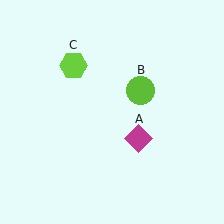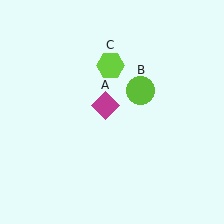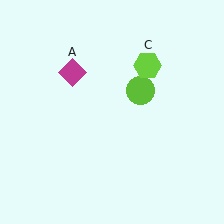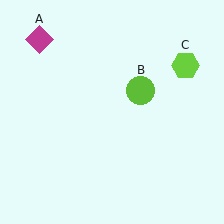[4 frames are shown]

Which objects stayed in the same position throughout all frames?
Lime circle (object B) remained stationary.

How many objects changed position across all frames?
2 objects changed position: magenta diamond (object A), lime hexagon (object C).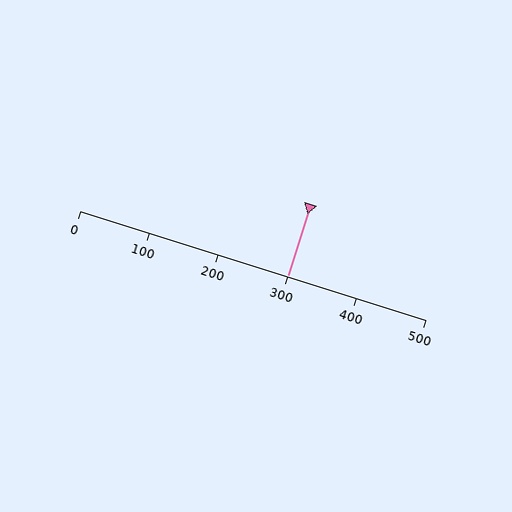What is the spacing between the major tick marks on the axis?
The major ticks are spaced 100 apart.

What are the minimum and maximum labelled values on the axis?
The axis runs from 0 to 500.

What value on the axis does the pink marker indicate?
The marker indicates approximately 300.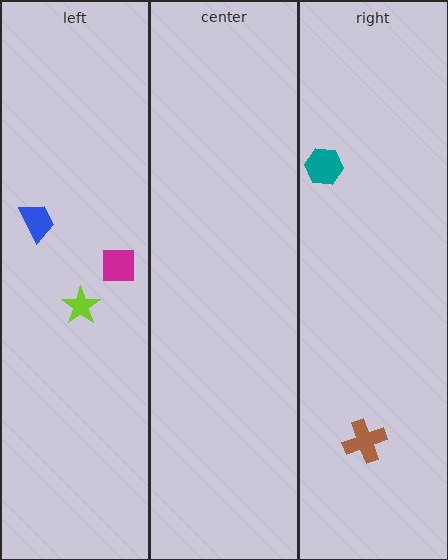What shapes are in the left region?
The lime star, the magenta square, the blue trapezoid.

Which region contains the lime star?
The left region.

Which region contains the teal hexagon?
The right region.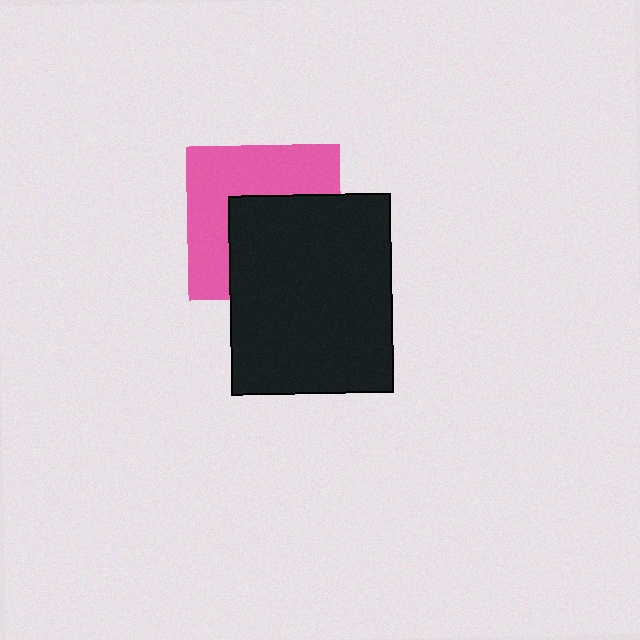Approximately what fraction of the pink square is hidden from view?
Roughly 50% of the pink square is hidden behind the black rectangle.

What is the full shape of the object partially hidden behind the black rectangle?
The partially hidden object is a pink square.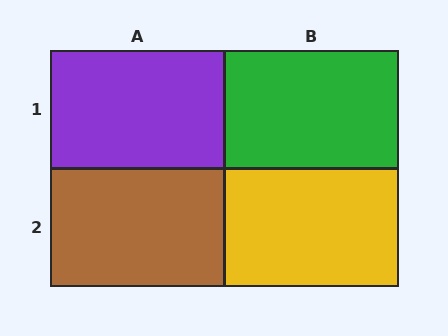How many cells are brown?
1 cell is brown.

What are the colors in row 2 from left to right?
Brown, yellow.